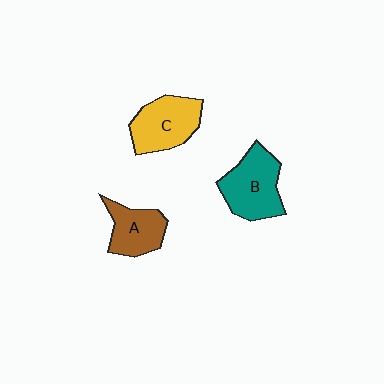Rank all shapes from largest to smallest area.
From largest to smallest: B (teal), C (yellow), A (brown).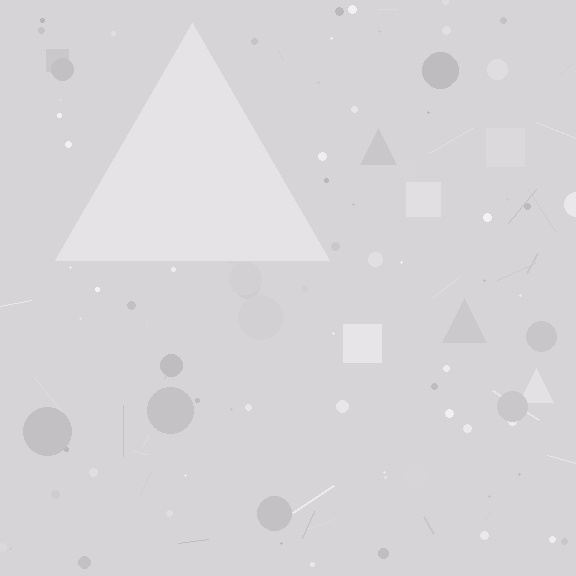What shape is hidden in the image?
A triangle is hidden in the image.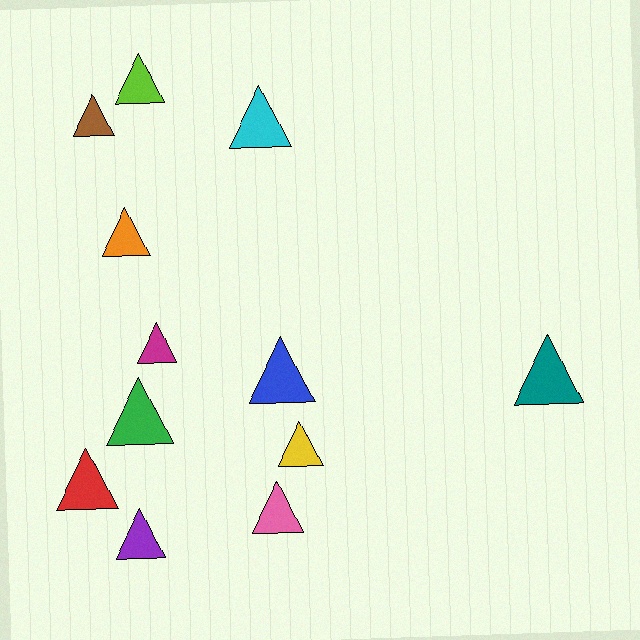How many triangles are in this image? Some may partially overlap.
There are 12 triangles.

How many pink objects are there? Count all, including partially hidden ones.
There is 1 pink object.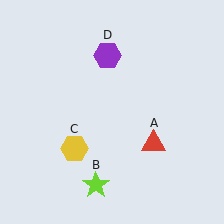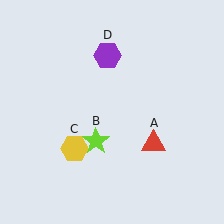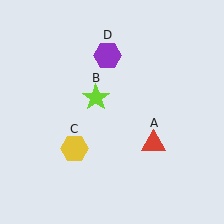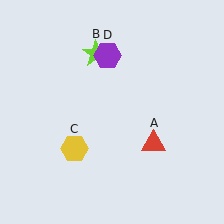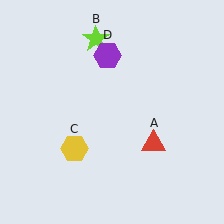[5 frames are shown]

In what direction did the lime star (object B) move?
The lime star (object B) moved up.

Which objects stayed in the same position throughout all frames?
Red triangle (object A) and yellow hexagon (object C) and purple hexagon (object D) remained stationary.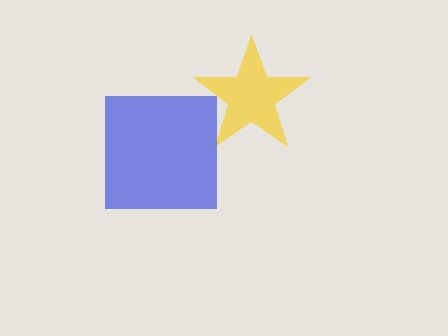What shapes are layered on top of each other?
The layered shapes are: a yellow star, a blue square.